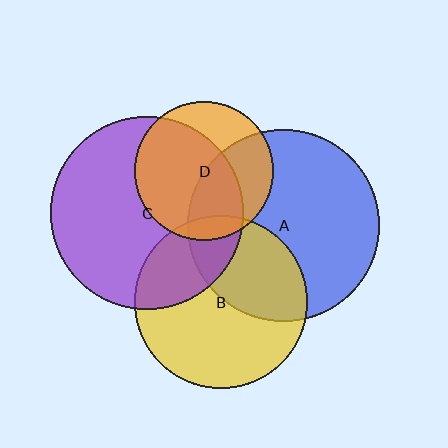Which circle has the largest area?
Circle C (purple).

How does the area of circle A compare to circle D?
Approximately 1.9 times.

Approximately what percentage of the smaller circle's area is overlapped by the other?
Approximately 40%.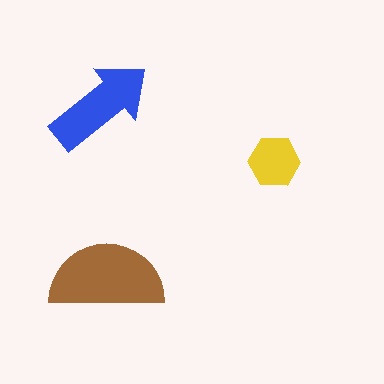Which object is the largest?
The brown semicircle.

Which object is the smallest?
The yellow hexagon.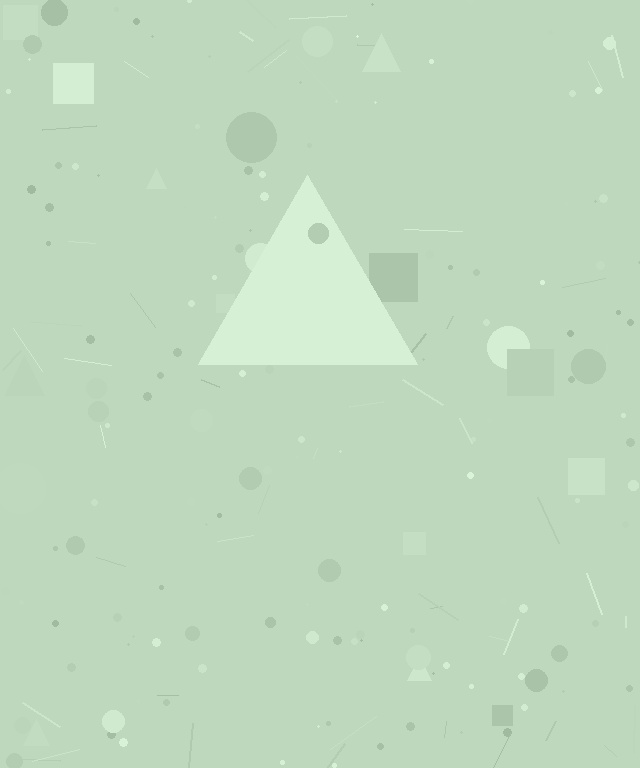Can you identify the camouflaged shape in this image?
The camouflaged shape is a triangle.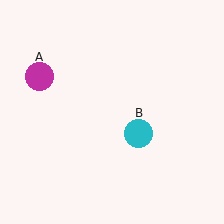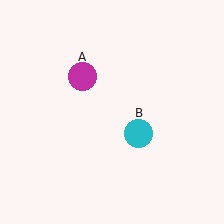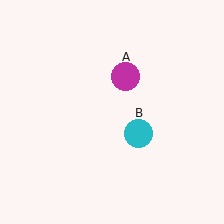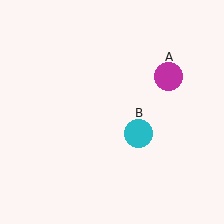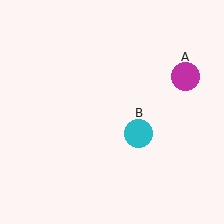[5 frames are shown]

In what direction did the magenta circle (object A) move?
The magenta circle (object A) moved right.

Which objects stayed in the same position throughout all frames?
Cyan circle (object B) remained stationary.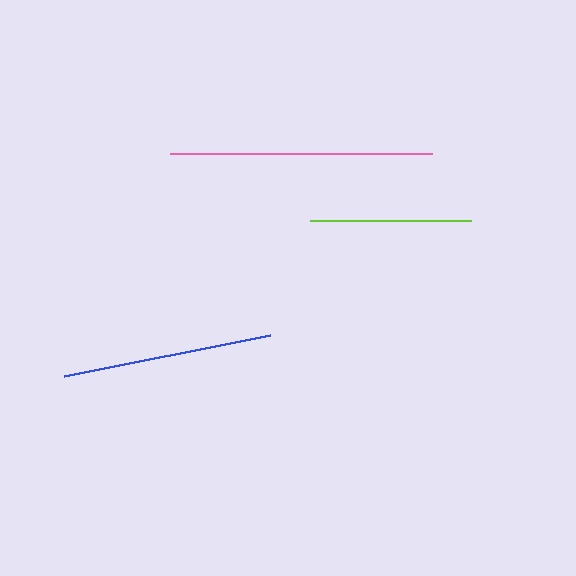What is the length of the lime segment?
The lime segment is approximately 161 pixels long.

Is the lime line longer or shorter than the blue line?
The blue line is longer than the lime line.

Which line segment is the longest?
The pink line is the longest at approximately 261 pixels.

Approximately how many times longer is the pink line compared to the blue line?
The pink line is approximately 1.2 times the length of the blue line.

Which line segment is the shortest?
The lime line is the shortest at approximately 161 pixels.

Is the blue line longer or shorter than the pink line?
The pink line is longer than the blue line.